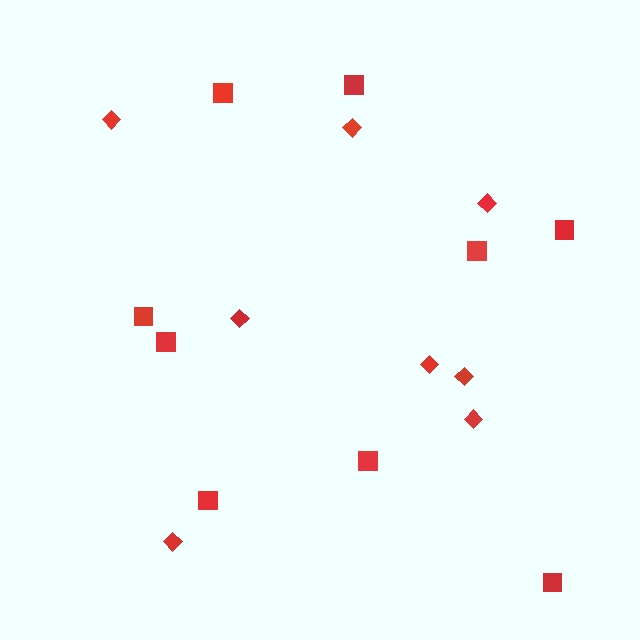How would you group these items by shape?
There are 2 groups: one group of diamonds (8) and one group of squares (9).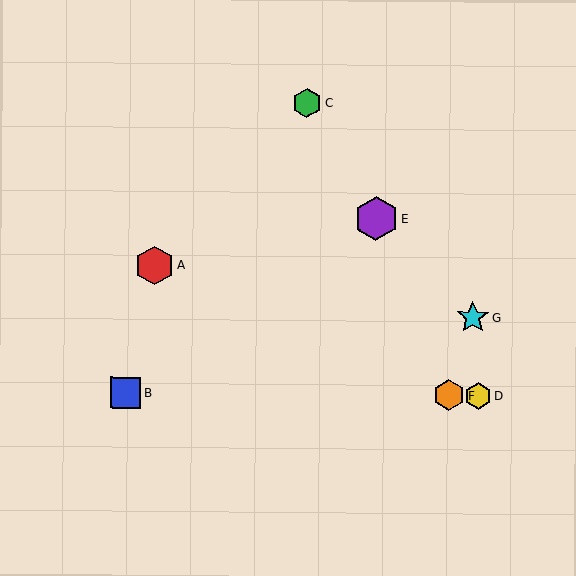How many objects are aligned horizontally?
3 objects (B, D, F) are aligned horizontally.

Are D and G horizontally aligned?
No, D is at y≈396 and G is at y≈317.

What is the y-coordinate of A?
Object A is at y≈265.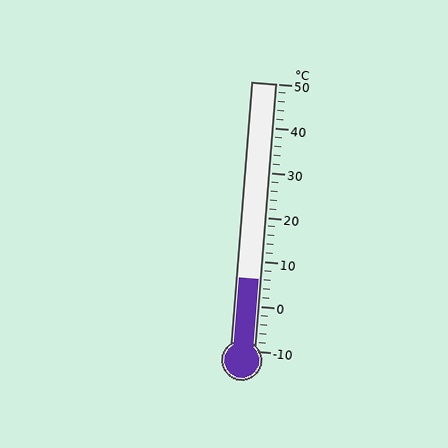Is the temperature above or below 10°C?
The temperature is below 10°C.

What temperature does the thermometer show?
The thermometer shows approximately 6°C.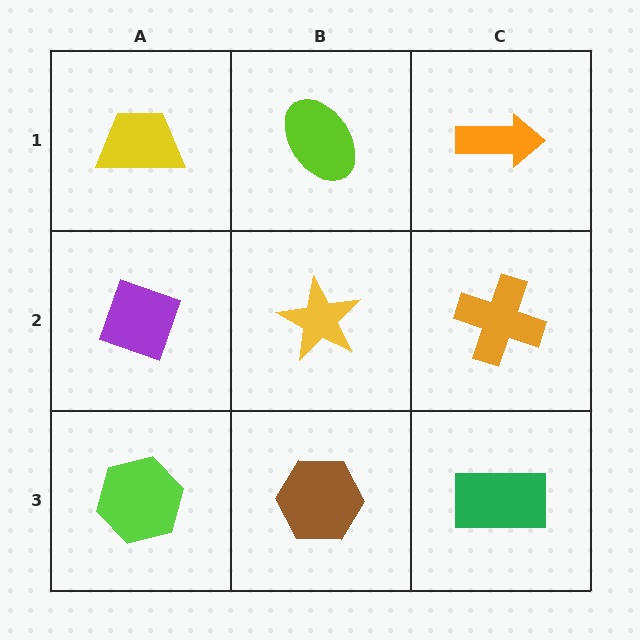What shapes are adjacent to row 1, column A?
A purple diamond (row 2, column A), a lime ellipse (row 1, column B).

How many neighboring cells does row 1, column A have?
2.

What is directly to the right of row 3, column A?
A brown hexagon.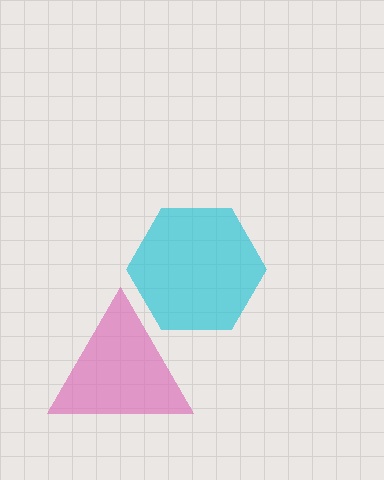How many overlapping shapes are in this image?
There are 2 overlapping shapes in the image.